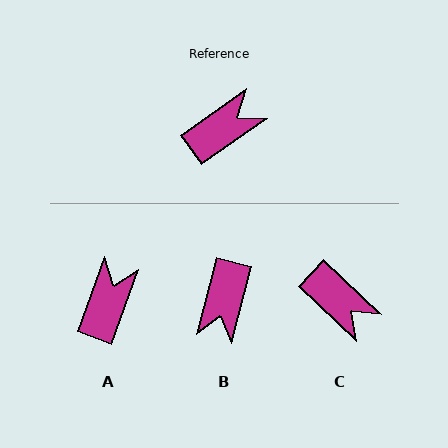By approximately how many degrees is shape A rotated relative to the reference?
Approximately 34 degrees counter-clockwise.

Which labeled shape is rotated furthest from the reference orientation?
B, about 140 degrees away.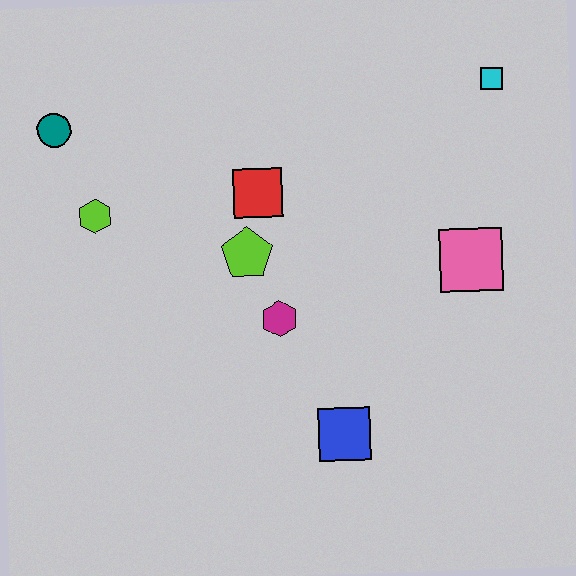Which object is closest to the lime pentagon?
The red square is closest to the lime pentagon.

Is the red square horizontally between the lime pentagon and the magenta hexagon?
Yes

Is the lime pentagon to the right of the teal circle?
Yes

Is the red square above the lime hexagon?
Yes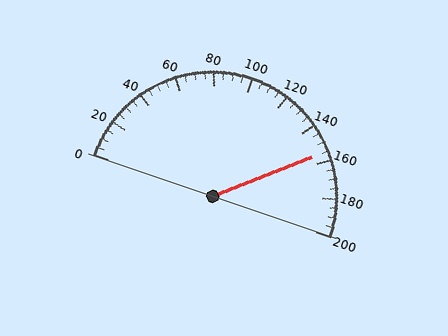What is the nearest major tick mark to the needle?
The nearest major tick mark is 160.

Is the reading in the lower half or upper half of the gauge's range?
The reading is in the upper half of the range (0 to 200).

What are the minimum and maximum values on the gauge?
The gauge ranges from 0 to 200.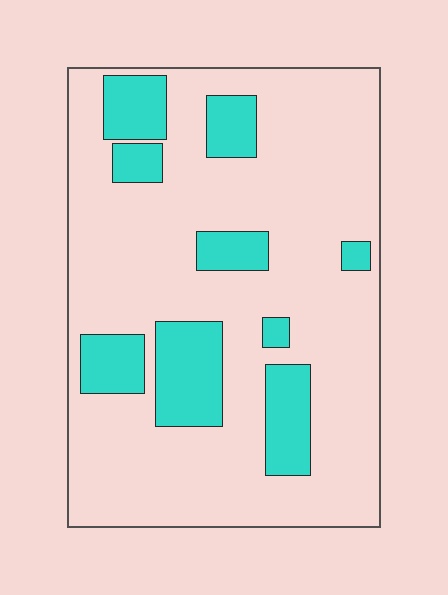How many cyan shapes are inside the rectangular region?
9.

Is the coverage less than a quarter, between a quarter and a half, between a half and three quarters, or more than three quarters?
Less than a quarter.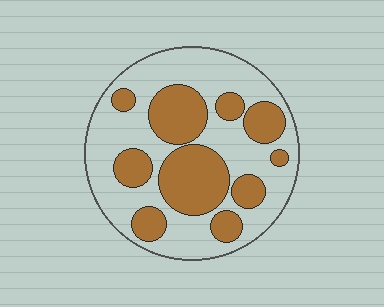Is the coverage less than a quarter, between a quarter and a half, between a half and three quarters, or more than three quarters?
Between a quarter and a half.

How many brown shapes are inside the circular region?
10.